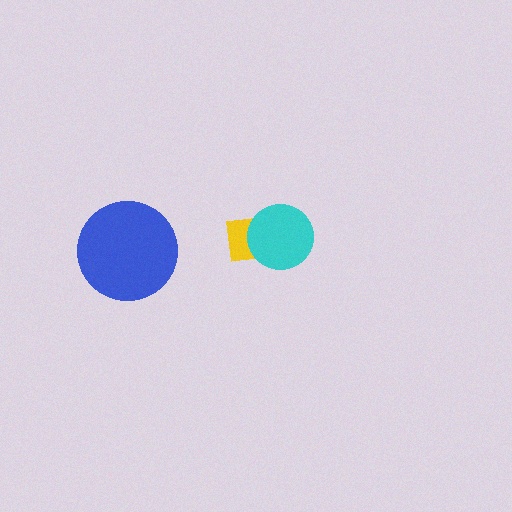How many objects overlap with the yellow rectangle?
1 object overlaps with the yellow rectangle.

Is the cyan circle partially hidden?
No, no other shape covers it.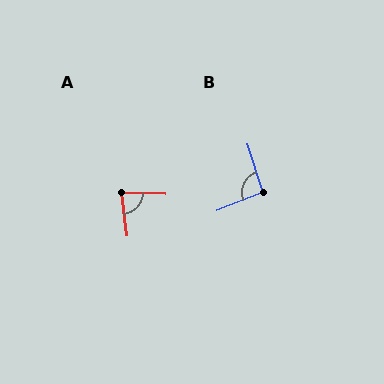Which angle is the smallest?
A, at approximately 81 degrees.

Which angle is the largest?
B, at approximately 94 degrees.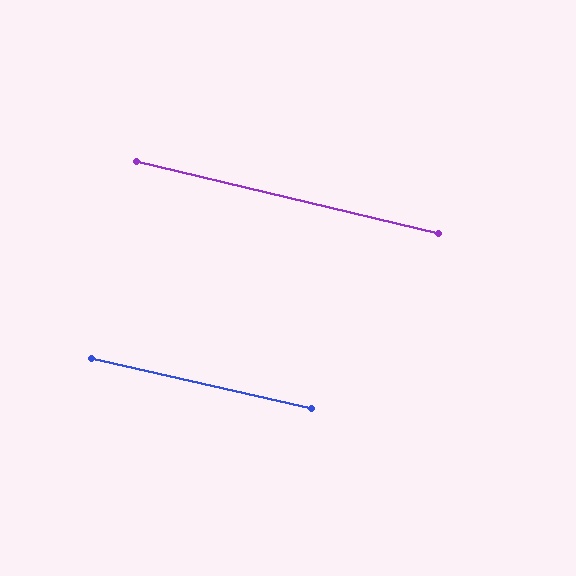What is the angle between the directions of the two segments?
Approximately 1 degree.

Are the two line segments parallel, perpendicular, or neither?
Parallel — their directions differ by only 0.6°.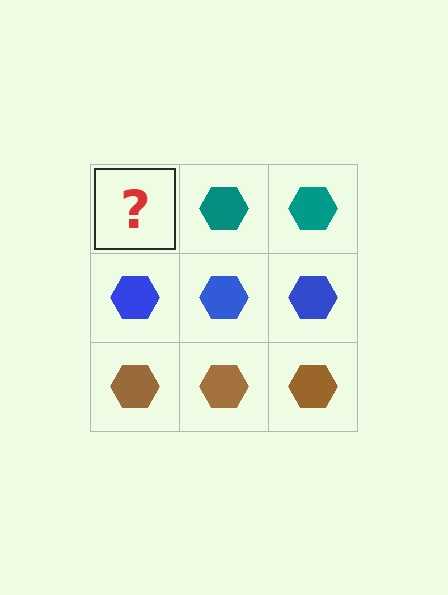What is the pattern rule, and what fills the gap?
The rule is that each row has a consistent color. The gap should be filled with a teal hexagon.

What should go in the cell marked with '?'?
The missing cell should contain a teal hexagon.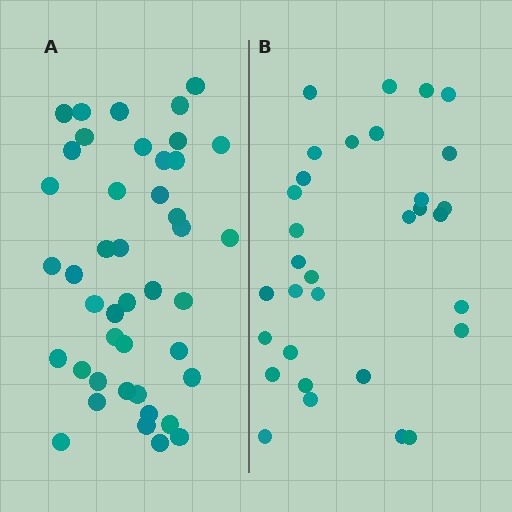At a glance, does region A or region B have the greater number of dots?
Region A (the left region) has more dots.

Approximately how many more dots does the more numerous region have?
Region A has roughly 12 or so more dots than region B.